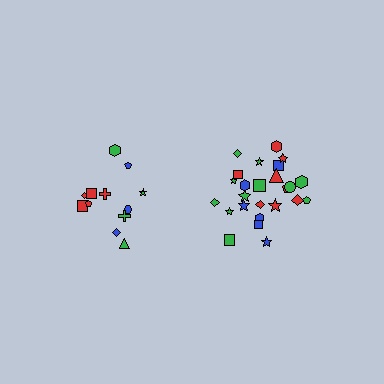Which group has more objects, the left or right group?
The right group.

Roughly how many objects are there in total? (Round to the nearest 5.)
Roughly 35 objects in total.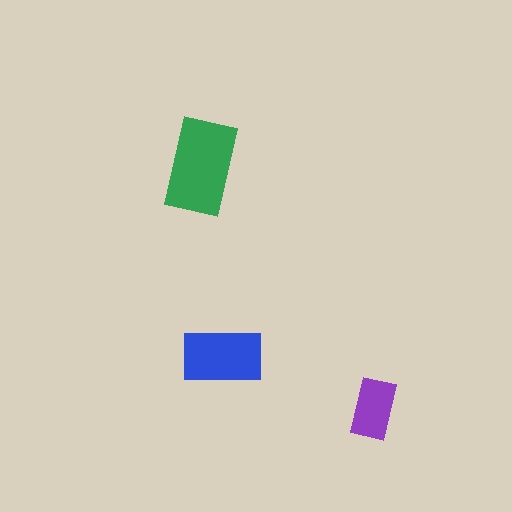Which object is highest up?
The green rectangle is topmost.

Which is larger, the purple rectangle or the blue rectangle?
The blue one.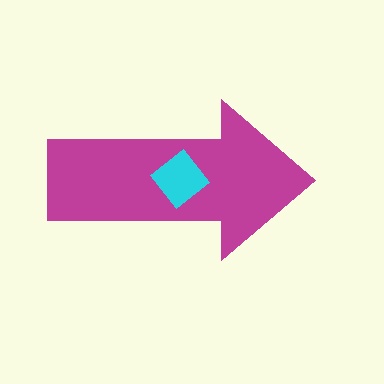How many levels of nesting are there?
2.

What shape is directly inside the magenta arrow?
The cyan diamond.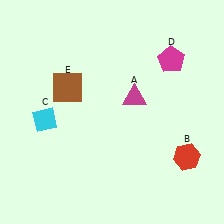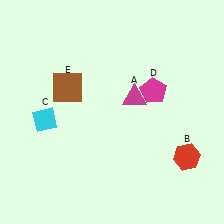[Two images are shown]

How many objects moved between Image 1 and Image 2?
1 object moved between the two images.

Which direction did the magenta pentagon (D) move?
The magenta pentagon (D) moved down.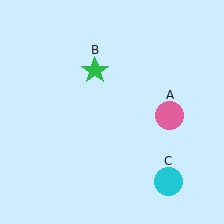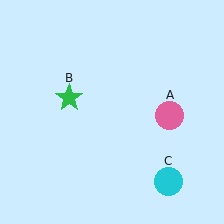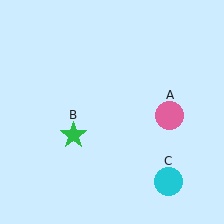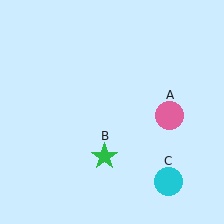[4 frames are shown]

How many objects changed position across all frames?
1 object changed position: green star (object B).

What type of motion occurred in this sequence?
The green star (object B) rotated counterclockwise around the center of the scene.